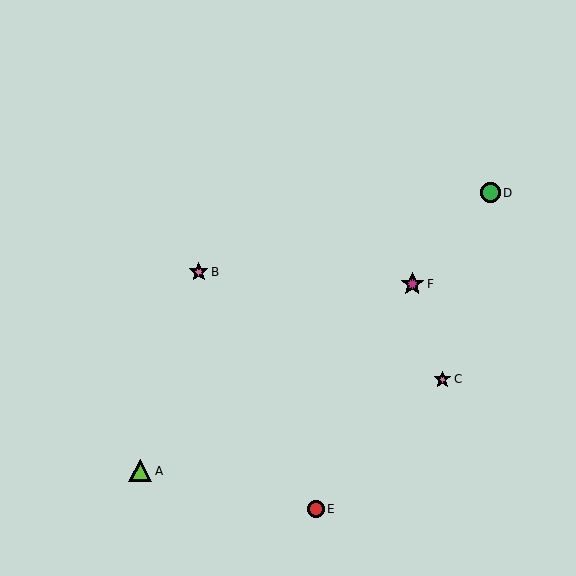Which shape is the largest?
The magenta star (labeled F) is the largest.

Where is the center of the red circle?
The center of the red circle is at (316, 509).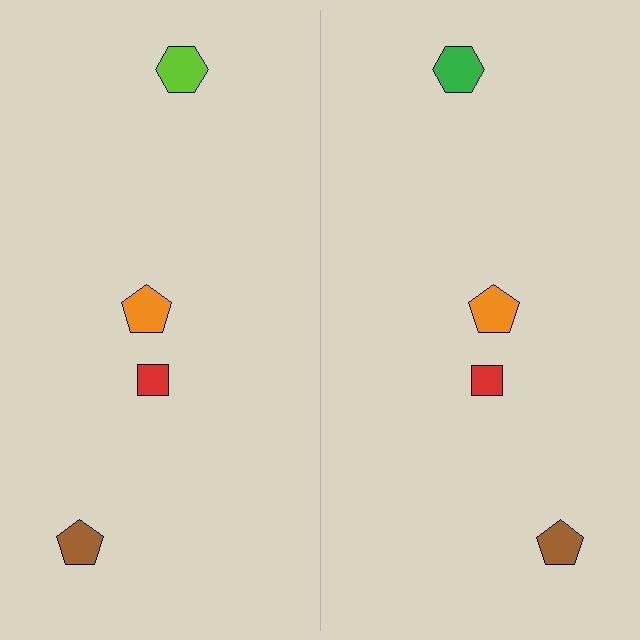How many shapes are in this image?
There are 8 shapes in this image.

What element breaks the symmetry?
The green hexagon on the right side breaks the symmetry — its mirror counterpart is lime.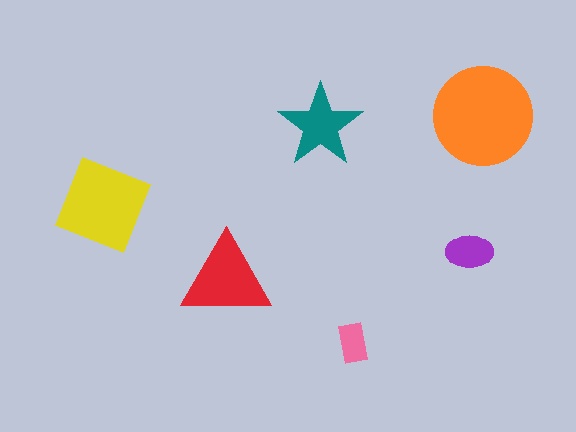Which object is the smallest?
The pink rectangle.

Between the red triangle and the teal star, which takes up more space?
The red triangle.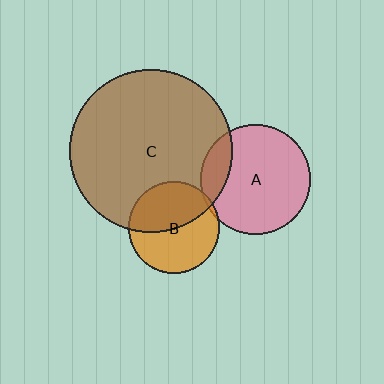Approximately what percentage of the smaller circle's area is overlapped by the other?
Approximately 15%.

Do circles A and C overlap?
Yes.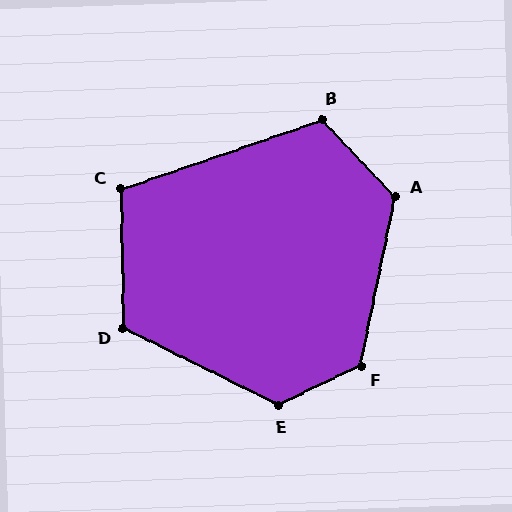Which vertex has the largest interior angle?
F, at approximately 128 degrees.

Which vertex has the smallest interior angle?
C, at approximately 108 degrees.